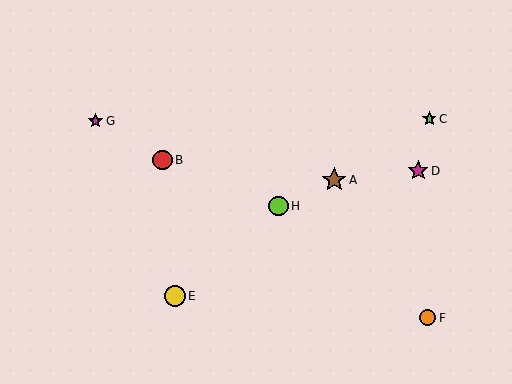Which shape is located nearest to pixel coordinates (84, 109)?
The magenta star (labeled G) at (96, 121) is nearest to that location.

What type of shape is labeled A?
Shape A is a brown star.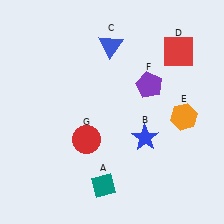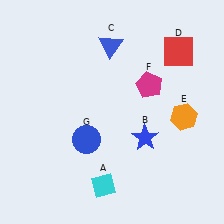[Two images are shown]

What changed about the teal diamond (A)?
In Image 1, A is teal. In Image 2, it changed to cyan.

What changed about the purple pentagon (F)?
In Image 1, F is purple. In Image 2, it changed to magenta.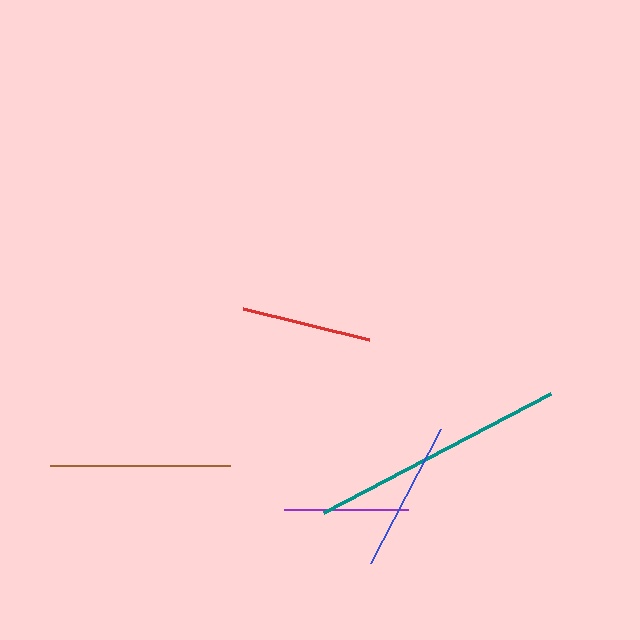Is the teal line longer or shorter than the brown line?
The teal line is longer than the brown line.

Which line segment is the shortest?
The purple line is the shortest at approximately 124 pixels.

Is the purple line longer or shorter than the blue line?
The blue line is longer than the purple line.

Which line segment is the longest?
The teal line is the longest at approximately 257 pixels.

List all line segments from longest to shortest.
From longest to shortest: teal, brown, blue, red, purple.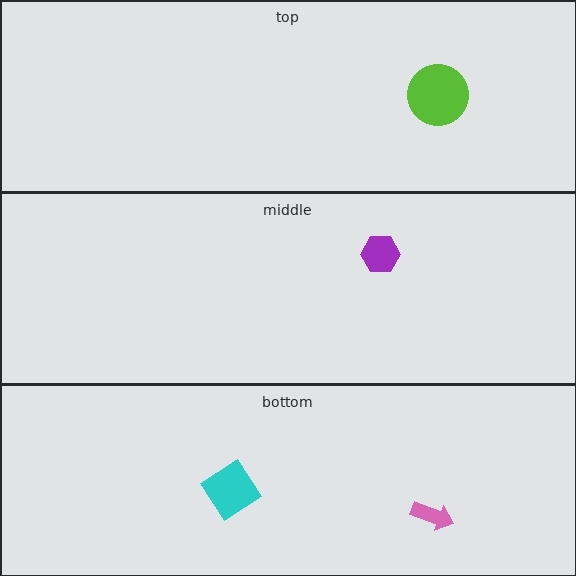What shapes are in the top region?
The lime circle.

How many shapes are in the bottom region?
2.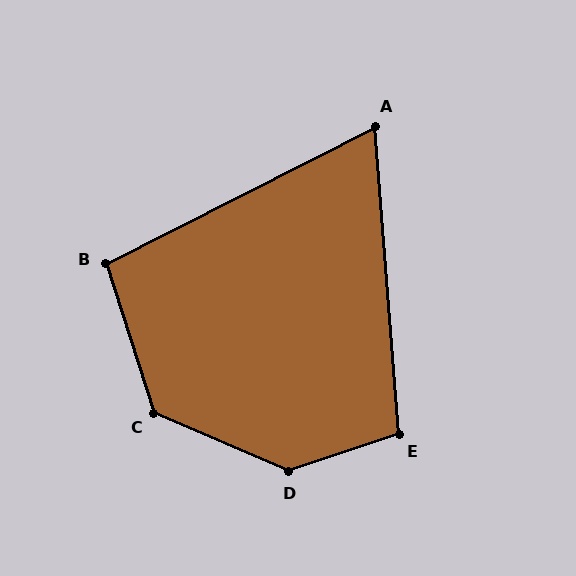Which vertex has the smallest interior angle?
A, at approximately 67 degrees.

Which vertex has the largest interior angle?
D, at approximately 138 degrees.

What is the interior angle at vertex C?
Approximately 131 degrees (obtuse).